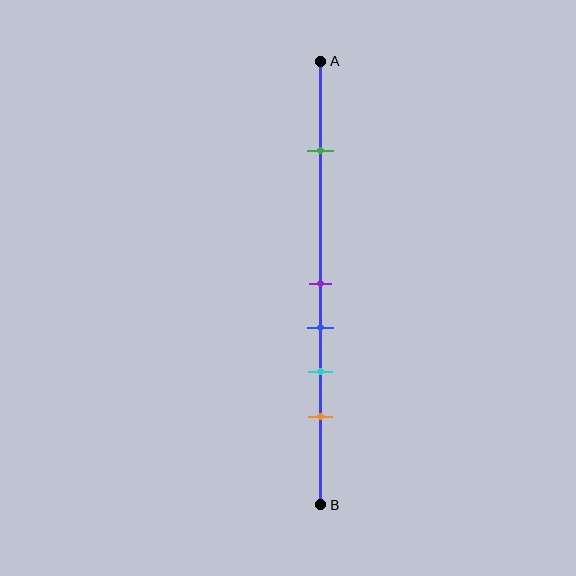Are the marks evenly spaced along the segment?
No, the marks are not evenly spaced.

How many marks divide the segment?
There are 5 marks dividing the segment.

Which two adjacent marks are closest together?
The purple and blue marks are the closest adjacent pair.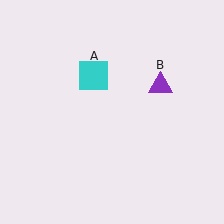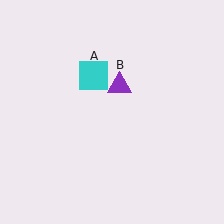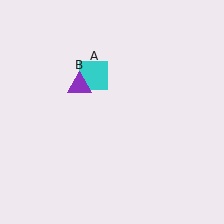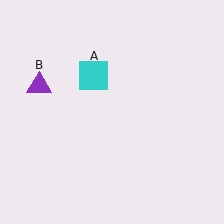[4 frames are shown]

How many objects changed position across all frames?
1 object changed position: purple triangle (object B).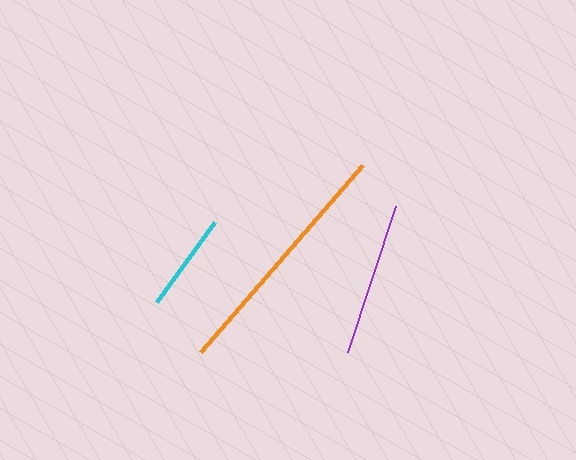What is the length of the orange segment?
The orange segment is approximately 247 pixels long.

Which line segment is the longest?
The orange line is the longest at approximately 247 pixels.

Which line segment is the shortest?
The cyan line is the shortest at approximately 98 pixels.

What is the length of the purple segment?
The purple segment is approximately 154 pixels long.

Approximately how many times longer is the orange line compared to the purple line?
The orange line is approximately 1.6 times the length of the purple line.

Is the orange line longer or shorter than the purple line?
The orange line is longer than the purple line.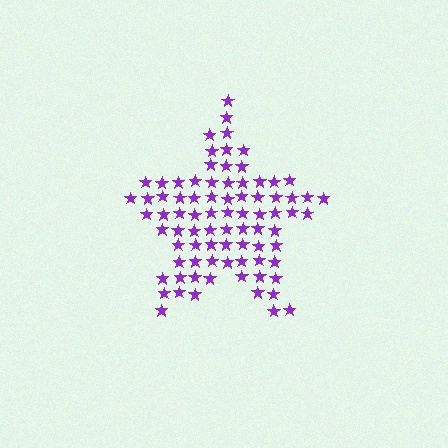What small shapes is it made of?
It is made of small stars.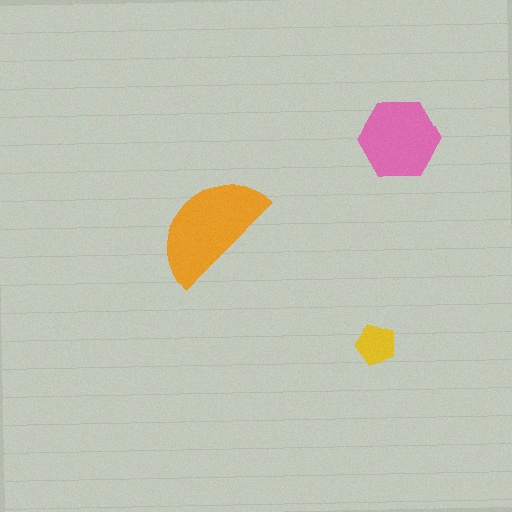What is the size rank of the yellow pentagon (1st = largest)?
3rd.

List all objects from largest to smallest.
The orange semicircle, the pink hexagon, the yellow pentagon.